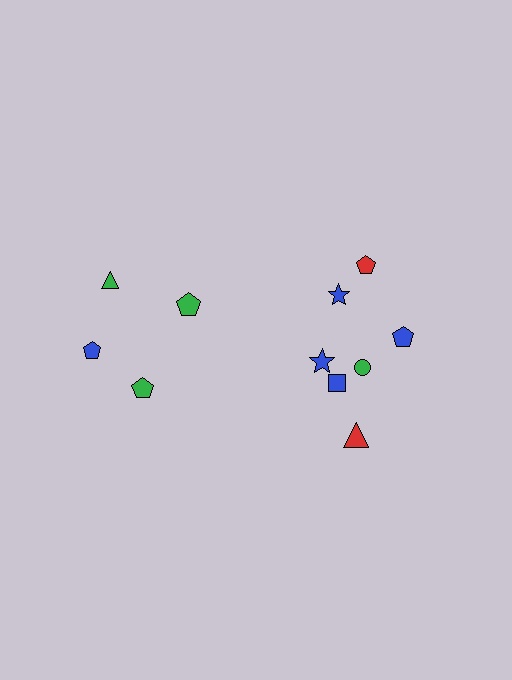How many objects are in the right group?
There are 7 objects.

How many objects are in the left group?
There are 4 objects.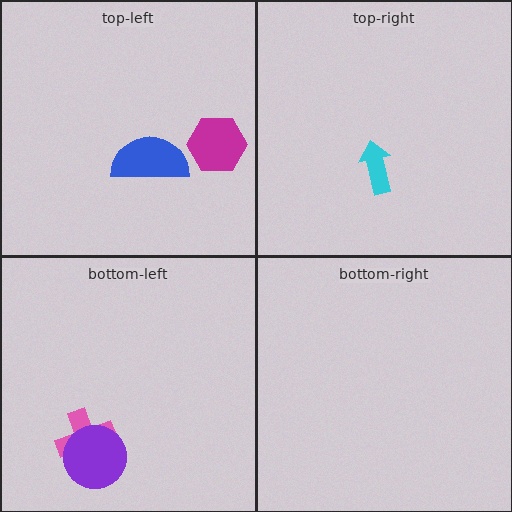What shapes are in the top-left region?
The blue semicircle, the magenta hexagon.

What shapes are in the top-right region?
The cyan arrow.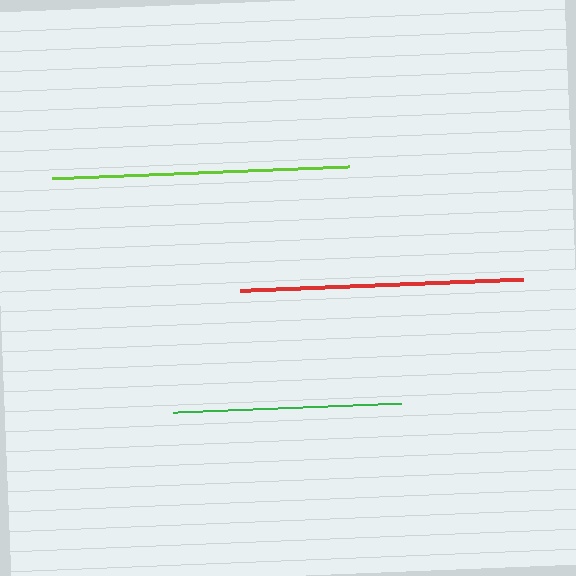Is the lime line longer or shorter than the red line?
The lime line is longer than the red line.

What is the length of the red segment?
The red segment is approximately 283 pixels long.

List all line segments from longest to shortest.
From longest to shortest: lime, red, green.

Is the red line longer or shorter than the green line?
The red line is longer than the green line.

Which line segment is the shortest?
The green line is the shortest at approximately 228 pixels.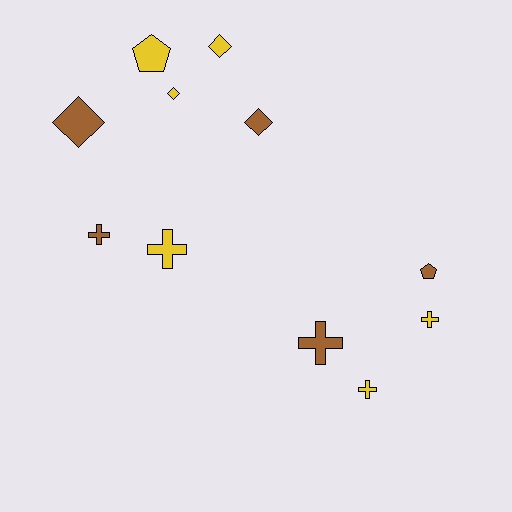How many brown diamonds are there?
There are 2 brown diamonds.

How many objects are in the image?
There are 11 objects.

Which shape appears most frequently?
Cross, with 5 objects.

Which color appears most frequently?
Yellow, with 6 objects.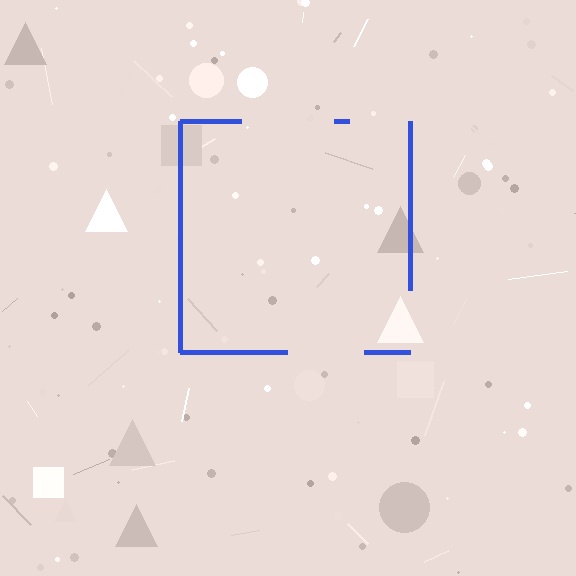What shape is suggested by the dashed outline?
The dashed outline suggests a square.